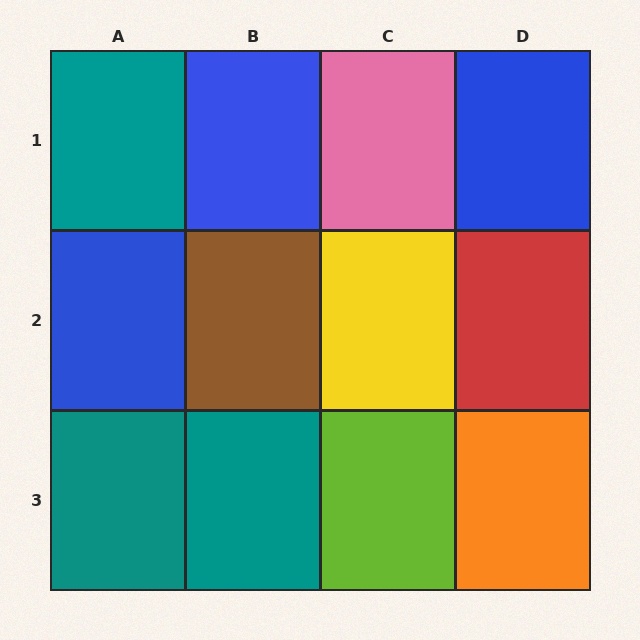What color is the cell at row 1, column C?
Pink.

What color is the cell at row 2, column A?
Blue.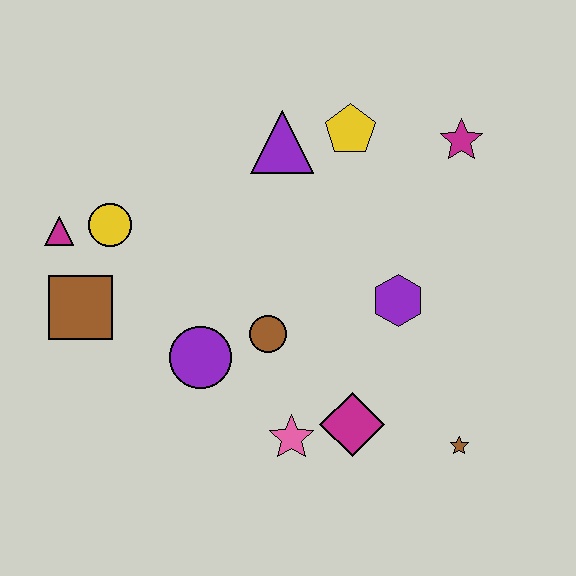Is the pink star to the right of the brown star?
No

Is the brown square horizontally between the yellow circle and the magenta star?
No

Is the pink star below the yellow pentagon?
Yes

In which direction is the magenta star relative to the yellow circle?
The magenta star is to the right of the yellow circle.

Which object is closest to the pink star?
The magenta diamond is closest to the pink star.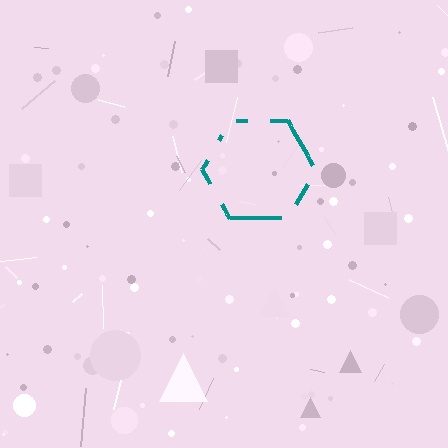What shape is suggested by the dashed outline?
The dashed outline suggests a hexagon.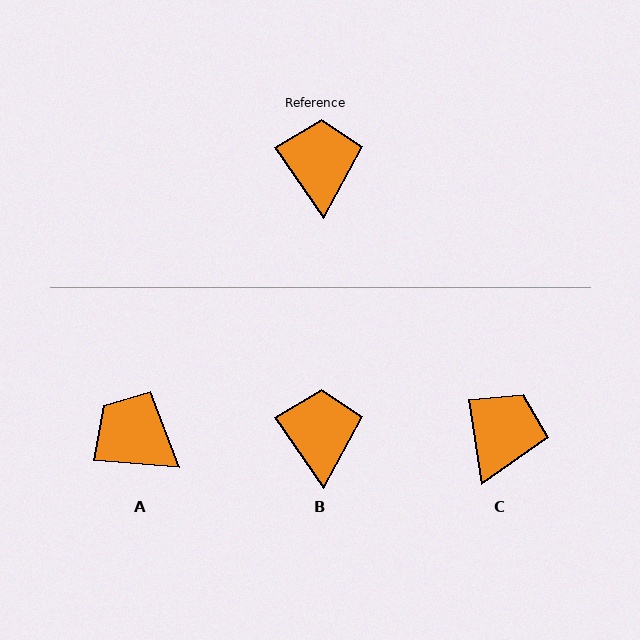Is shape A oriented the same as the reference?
No, it is off by about 50 degrees.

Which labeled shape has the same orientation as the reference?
B.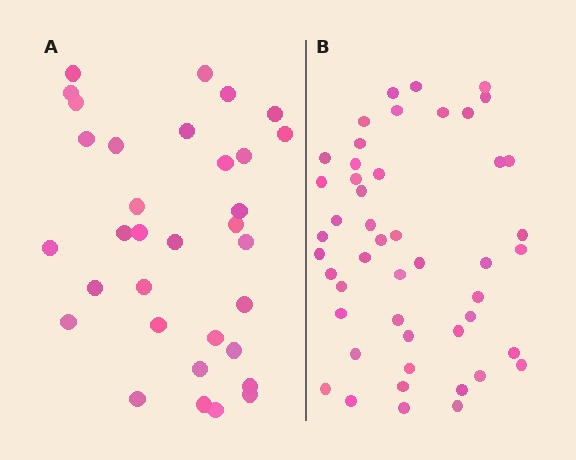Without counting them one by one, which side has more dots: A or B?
Region B (the right region) has more dots.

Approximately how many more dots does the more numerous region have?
Region B has approximately 15 more dots than region A.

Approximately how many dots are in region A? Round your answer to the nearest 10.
About 30 dots. (The exact count is 33, which rounds to 30.)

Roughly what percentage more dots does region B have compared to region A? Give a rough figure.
About 45% more.